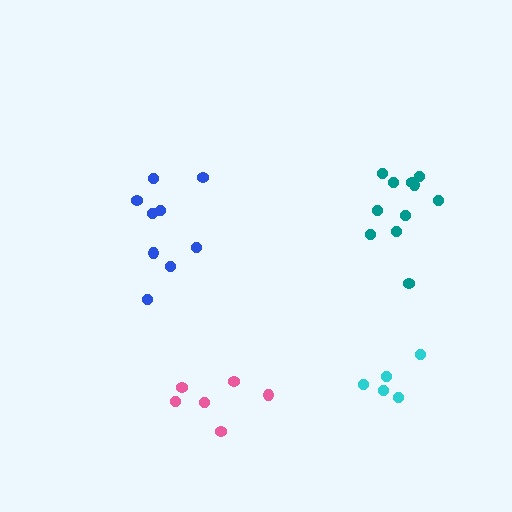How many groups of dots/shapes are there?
There are 4 groups.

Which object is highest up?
The teal cluster is topmost.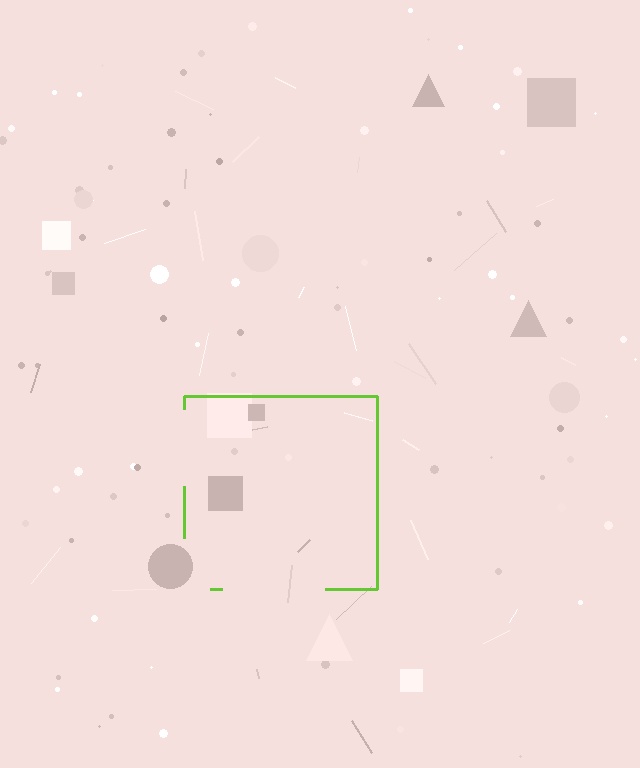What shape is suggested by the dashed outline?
The dashed outline suggests a square.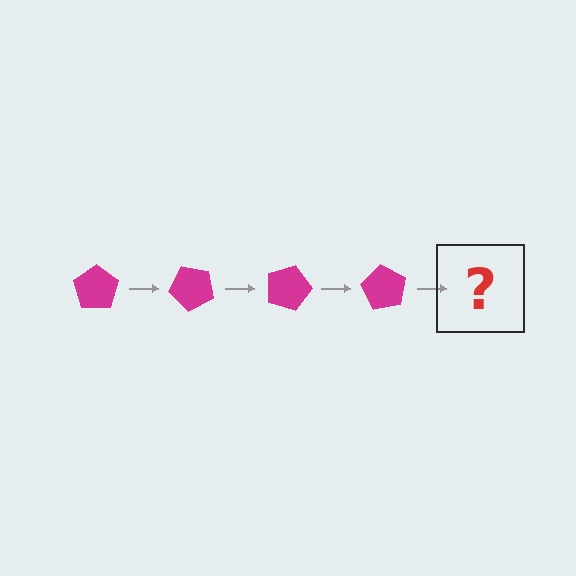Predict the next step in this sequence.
The next step is a magenta pentagon rotated 180 degrees.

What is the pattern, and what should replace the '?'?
The pattern is that the pentagon rotates 45 degrees each step. The '?' should be a magenta pentagon rotated 180 degrees.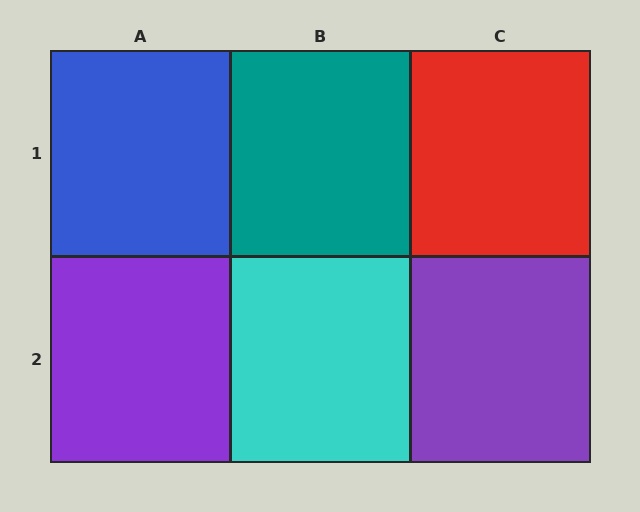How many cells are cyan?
1 cell is cyan.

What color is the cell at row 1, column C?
Red.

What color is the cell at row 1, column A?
Blue.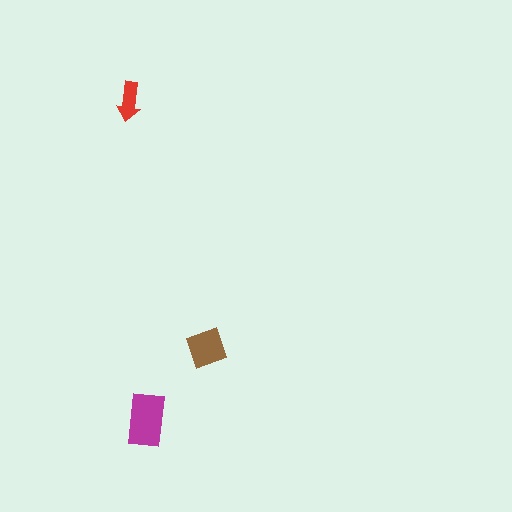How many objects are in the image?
There are 3 objects in the image.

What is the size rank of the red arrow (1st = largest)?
3rd.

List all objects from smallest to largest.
The red arrow, the brown square, the magenta rectangle.